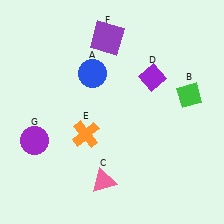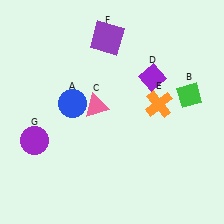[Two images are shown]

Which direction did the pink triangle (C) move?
The pink triangle (C) moved up.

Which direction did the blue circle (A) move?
The blue circle (A) moved down.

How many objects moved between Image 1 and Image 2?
3 objects moved between the two images.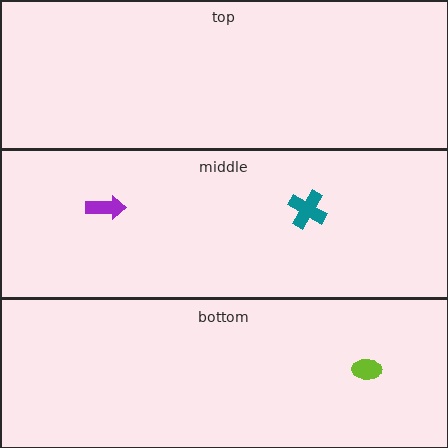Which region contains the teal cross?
The middle region.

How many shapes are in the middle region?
2.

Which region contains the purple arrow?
The middle region.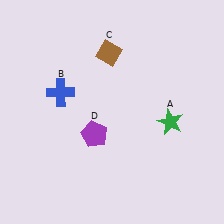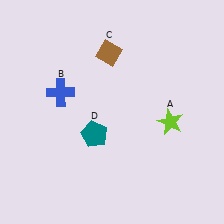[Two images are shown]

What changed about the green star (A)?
In Image 1, A is green. In Image 2, it changed to lime.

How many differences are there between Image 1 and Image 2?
There are 2 differences between the two images.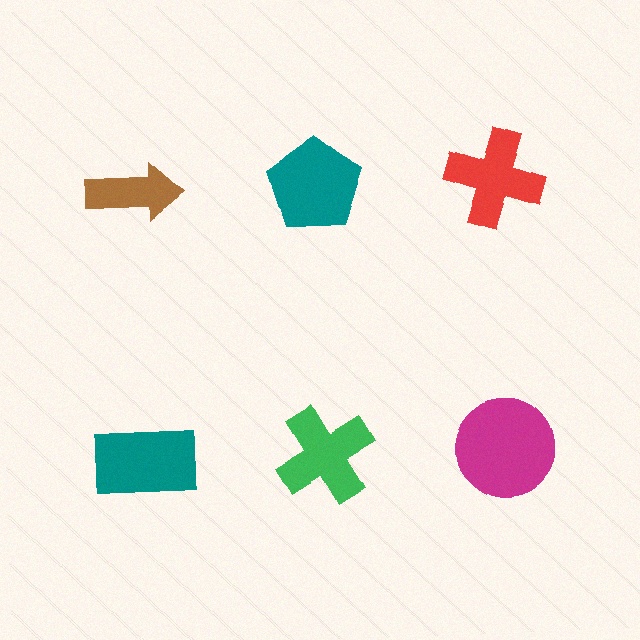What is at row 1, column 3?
A red cross.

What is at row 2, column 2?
A green cross.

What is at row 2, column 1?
A teal rectangle.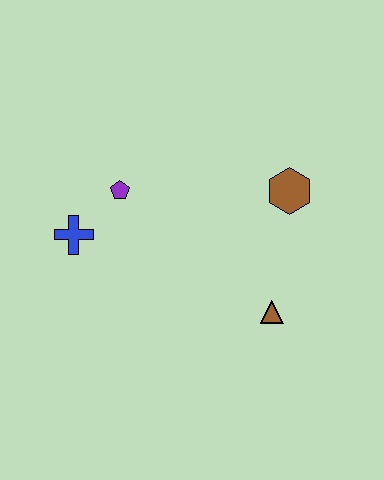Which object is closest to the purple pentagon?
The blue cross is closest to the purple pentagon.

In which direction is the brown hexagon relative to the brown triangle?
The brown hexagon is above the brown triangle.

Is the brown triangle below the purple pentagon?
Yes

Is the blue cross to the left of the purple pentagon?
Yes